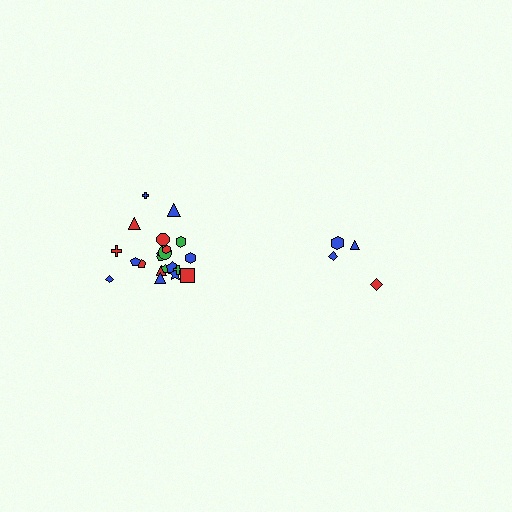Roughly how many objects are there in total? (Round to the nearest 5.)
Roughly 25 objects in total.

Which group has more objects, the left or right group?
The left group.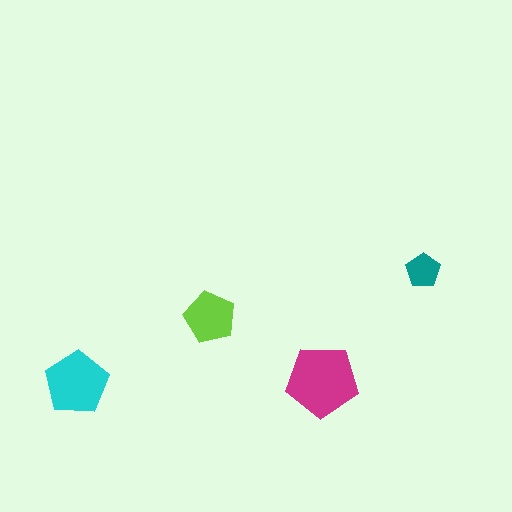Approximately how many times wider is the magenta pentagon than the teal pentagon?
About 2 times wider.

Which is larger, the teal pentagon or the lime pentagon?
The lime one.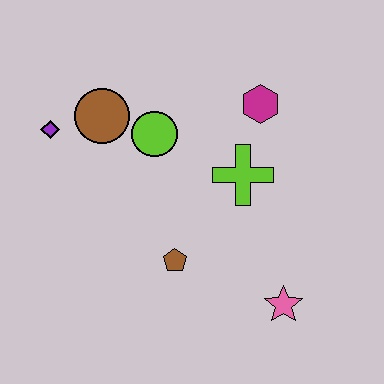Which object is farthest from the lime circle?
The pink star is farthest from the lime circle.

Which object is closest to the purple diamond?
The brown circle is closest to the purple diamond.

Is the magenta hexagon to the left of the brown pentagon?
No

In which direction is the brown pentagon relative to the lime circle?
The brown pentagon is below the lime circle.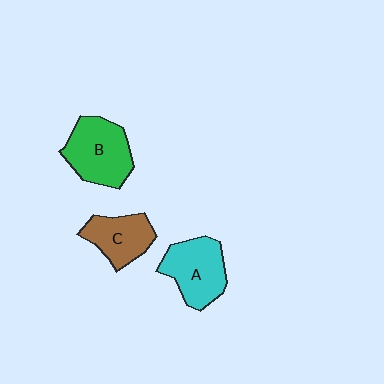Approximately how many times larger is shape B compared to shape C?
Approximately 1.4 times.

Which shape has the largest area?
Shape B (green).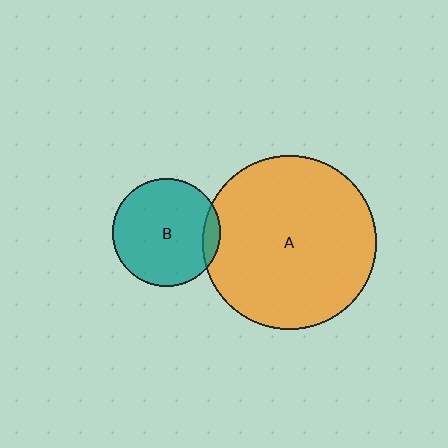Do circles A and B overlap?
Yes.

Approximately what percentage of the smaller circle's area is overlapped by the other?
Approximately 10%.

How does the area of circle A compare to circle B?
Approximately 2.6 times.